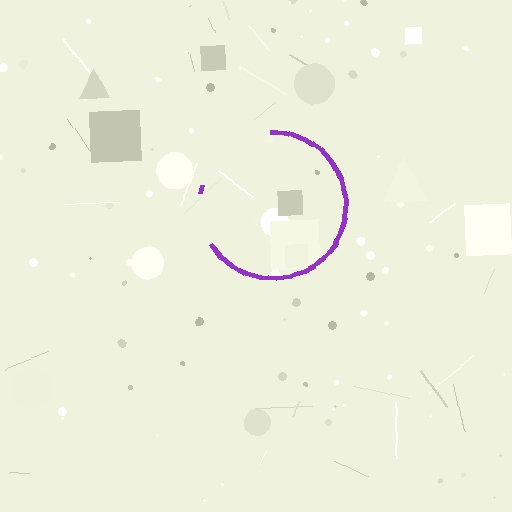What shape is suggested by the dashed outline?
The dashed outline suggests a circle.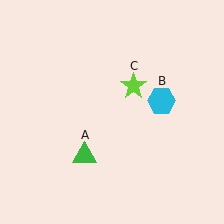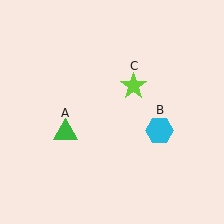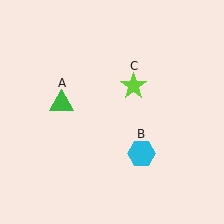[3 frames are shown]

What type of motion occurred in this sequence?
The green triangle (object A), cyan hexagon (object B) rotated clockwise around the center of the scene.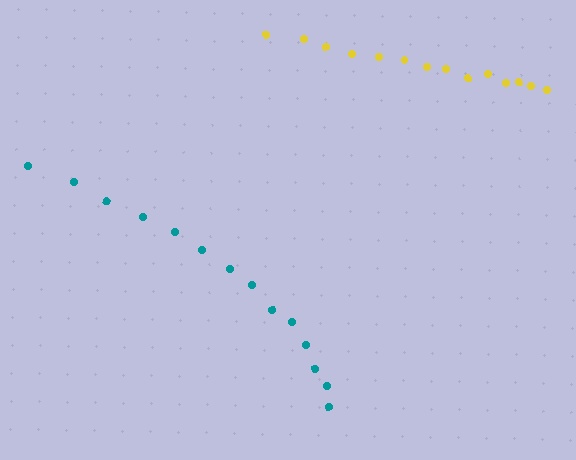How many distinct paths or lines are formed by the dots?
There are 2 distinct paths.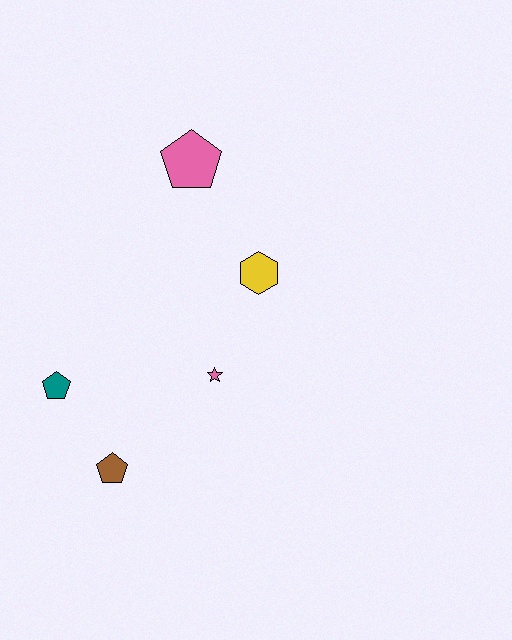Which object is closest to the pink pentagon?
The yellow hexagon is closest to the pink pentagon.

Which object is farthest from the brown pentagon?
The pink pentagon is farthest from the brown pentagon.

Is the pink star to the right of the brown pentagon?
Yes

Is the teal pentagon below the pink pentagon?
Yes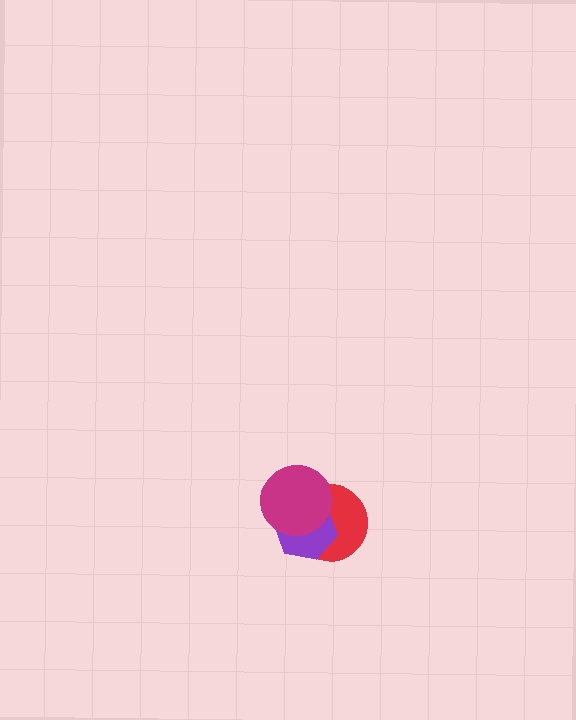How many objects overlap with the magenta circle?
2 objects overlap with the magenta circle.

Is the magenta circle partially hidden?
No, no other shape covers it.